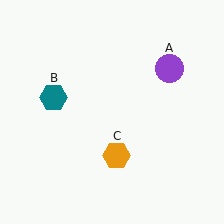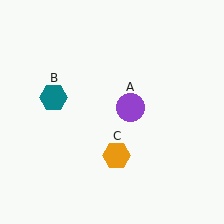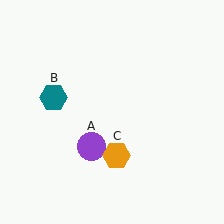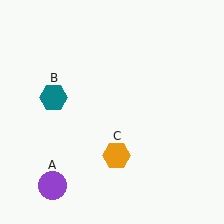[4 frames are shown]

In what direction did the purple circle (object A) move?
The purple circle (object A) moved down and to the left.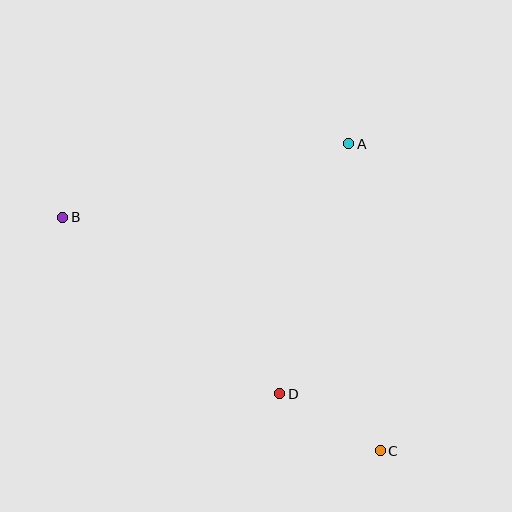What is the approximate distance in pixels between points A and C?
The distance between A and C is approximately 309 pixels.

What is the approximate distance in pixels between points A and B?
The distance between A and B is approximately 295 pixels.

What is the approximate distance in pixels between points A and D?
The distance between A and D is approximately 259 pixels.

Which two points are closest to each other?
Points C and D are closest to each other.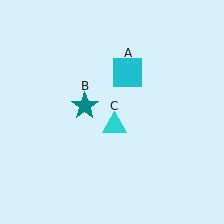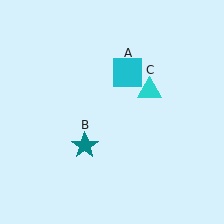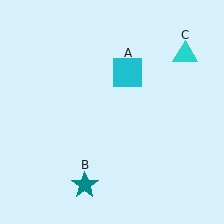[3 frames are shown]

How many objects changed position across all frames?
2 objects changed position: teal star (object B), cyan triangle (object C).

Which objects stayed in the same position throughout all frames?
Cyan square (object A) remained stationary.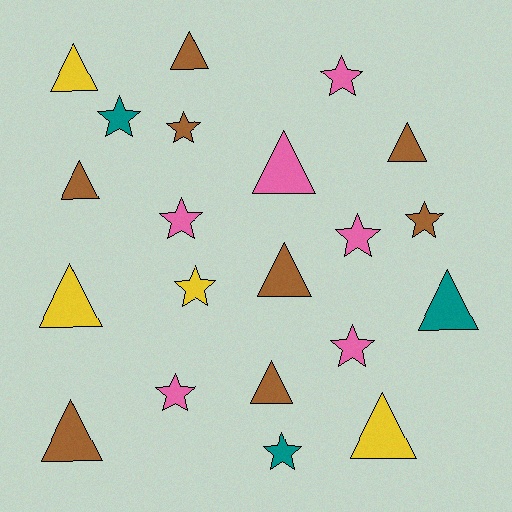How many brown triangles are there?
There are 6 brown triangles.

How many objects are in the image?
There are 21 objects.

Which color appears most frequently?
Brown, with 8 objects.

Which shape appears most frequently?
Triangle, with 11 objects.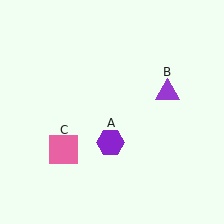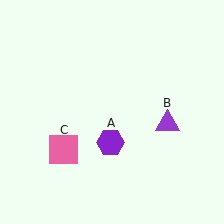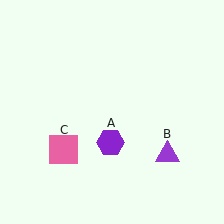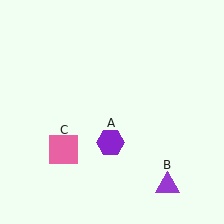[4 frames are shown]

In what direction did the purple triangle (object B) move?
The purple triangle (object B) moved down.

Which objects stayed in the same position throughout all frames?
Purple hexagon (object A) and pink square (object C) remained stationary.